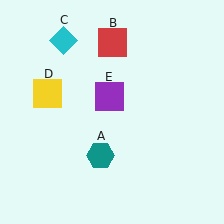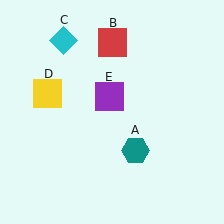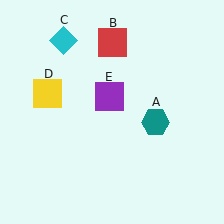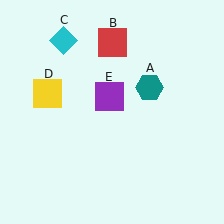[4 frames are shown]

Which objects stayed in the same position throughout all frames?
Red square (object B) and cyan diamond (object C) and yellow square (object D) and purple square (object E) remained stationary.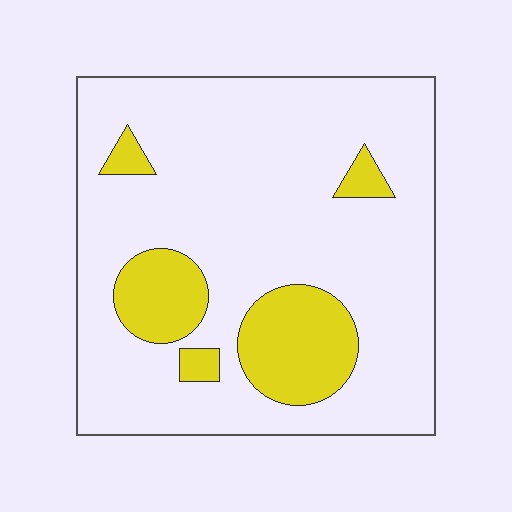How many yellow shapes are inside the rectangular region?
5.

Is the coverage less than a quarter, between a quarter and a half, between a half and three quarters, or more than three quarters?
Less than a quarter.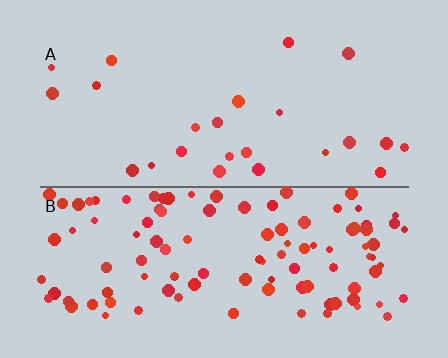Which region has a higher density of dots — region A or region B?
B (the bottom).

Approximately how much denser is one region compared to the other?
Approximately 4.3× — region B over region A.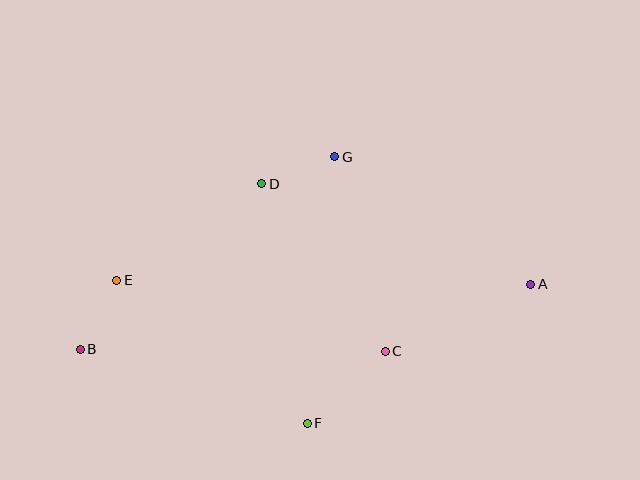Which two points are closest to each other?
Points B and E are closest to each other.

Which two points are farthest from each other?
Points A and B are farthest from each other.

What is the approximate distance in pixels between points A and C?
The distance between A and C is approximately 160 pixels.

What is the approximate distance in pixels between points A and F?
The distance between A and F is approximately 263 pixels.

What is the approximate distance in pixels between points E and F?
The distance between E and F is approximately 238 pixels.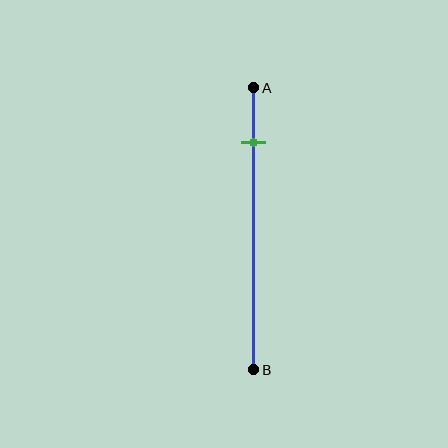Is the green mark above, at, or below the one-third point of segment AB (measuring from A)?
The green mark is above the one-third point of segment AB.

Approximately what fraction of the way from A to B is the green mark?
The green mark is approximately 20% of the way from A to B.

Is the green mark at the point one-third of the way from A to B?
No, the mark is at about 20% from A, not at the 33% one-third point.